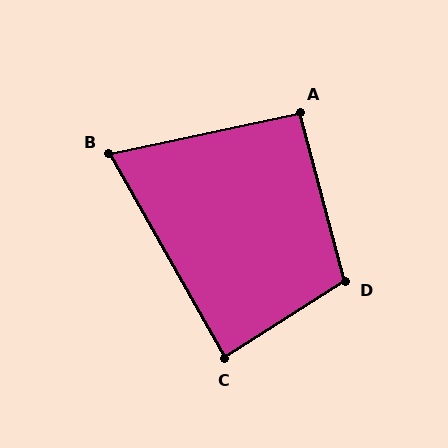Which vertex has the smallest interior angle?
B, at approximately 73 degrees.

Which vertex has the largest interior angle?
D, at approximately 107 degrees.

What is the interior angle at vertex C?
Approximately 87 degrees (approximately right).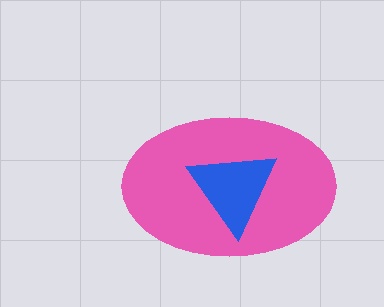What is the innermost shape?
The blue triangle.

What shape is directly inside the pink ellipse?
The blue triangle.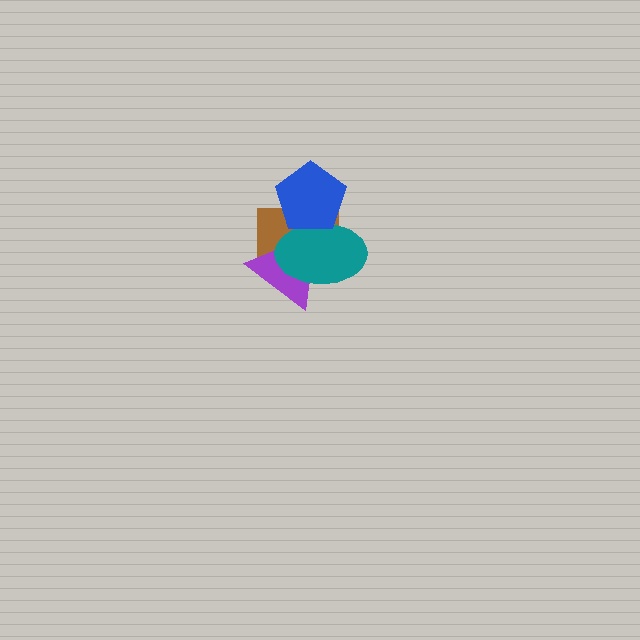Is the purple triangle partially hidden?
Yes, it is partially covered by another shape.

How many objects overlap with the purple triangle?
2 objects overlap with the purple triangle.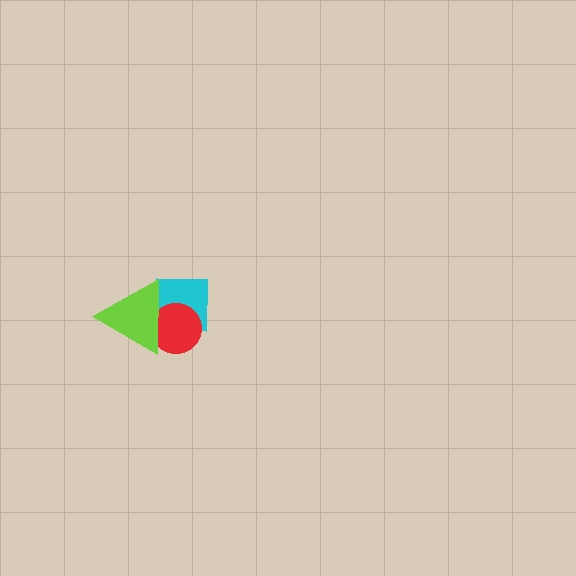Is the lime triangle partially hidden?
No, no other shape covers it.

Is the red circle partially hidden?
Yes, it is partially covered by another shape.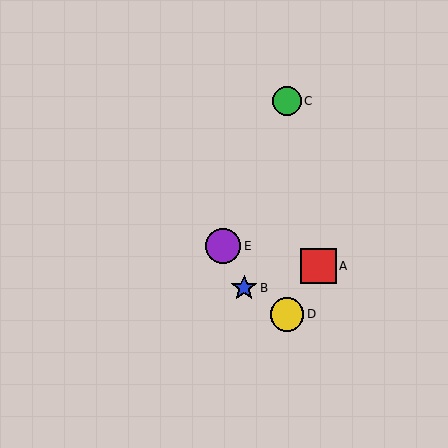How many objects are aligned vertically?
2 objects (C, D) are aligned vertically.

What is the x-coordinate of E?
Object E is at x≈223.